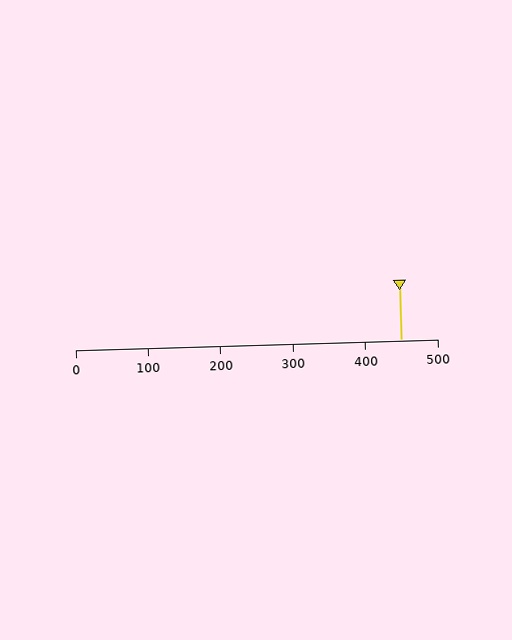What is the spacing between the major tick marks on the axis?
The major ticks are spaced 100 apart.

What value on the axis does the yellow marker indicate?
The marker indicates approximately 450.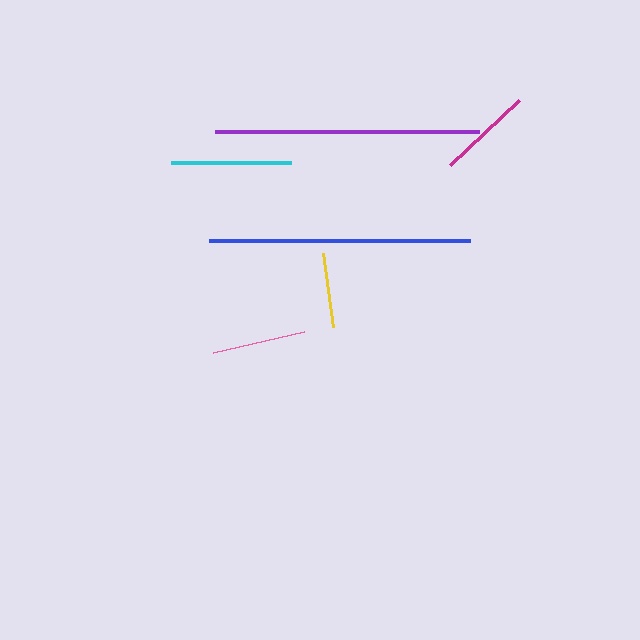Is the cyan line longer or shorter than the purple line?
The purple line is longer than the cyan line.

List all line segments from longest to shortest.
From longest to shortest: purple, blue, cyan, magenta, pink, yellow.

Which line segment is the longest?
The purple line is the longest at approximately 264 pixels.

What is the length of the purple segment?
The purple segment is approximately 264 pixels long.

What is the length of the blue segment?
The blue segment is approximately 261 pixels long.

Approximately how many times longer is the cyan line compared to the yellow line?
The cyan line is approximately 1.6 times the length of the yellow line.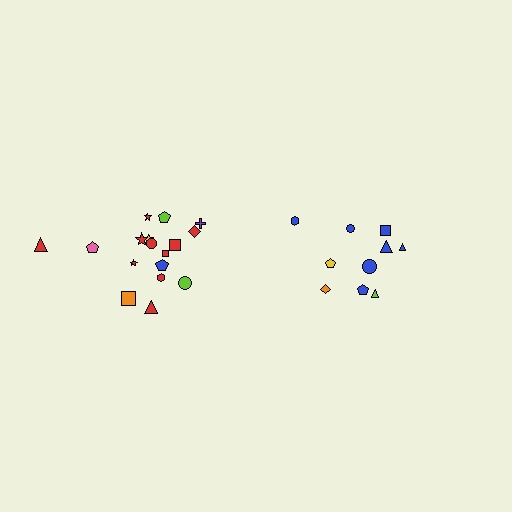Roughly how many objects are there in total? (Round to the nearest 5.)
Roughly 30 objects in total.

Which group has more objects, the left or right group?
The left group.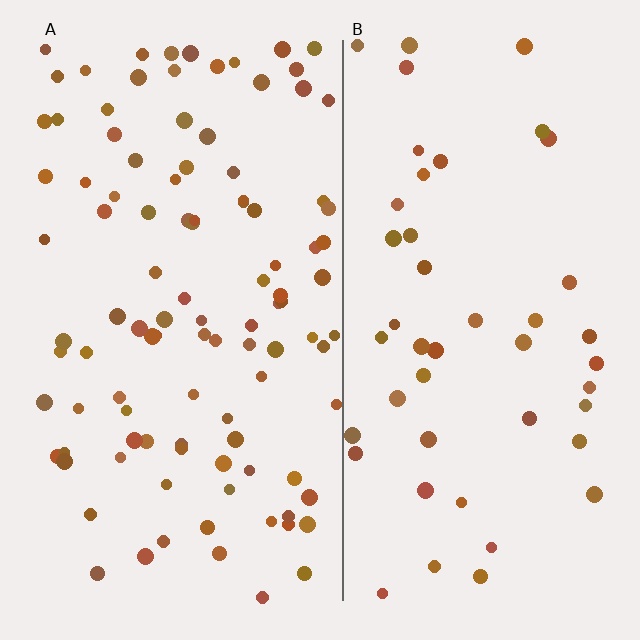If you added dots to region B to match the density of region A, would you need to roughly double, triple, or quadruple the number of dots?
Approximately double.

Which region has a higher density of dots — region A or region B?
A (the left).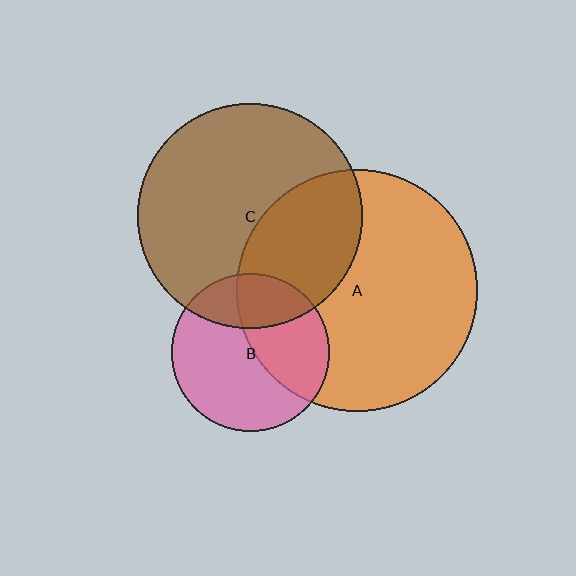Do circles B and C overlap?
Yes.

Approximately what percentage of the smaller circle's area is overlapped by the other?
Approximately 25%.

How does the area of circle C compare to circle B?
Approximately 2.0 times.